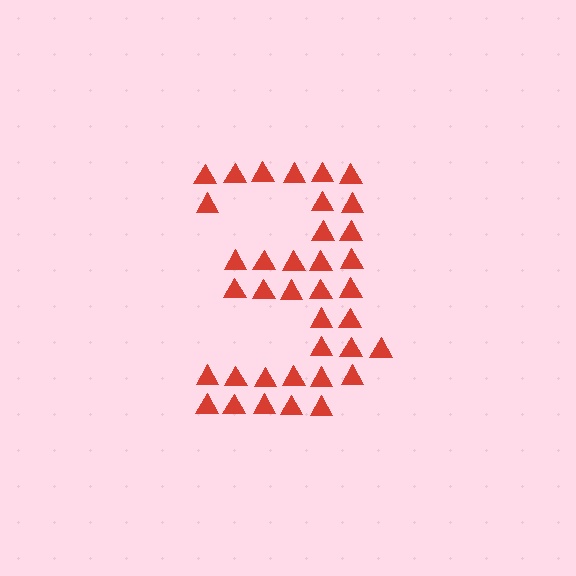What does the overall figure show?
The overall figure shows the digit 3.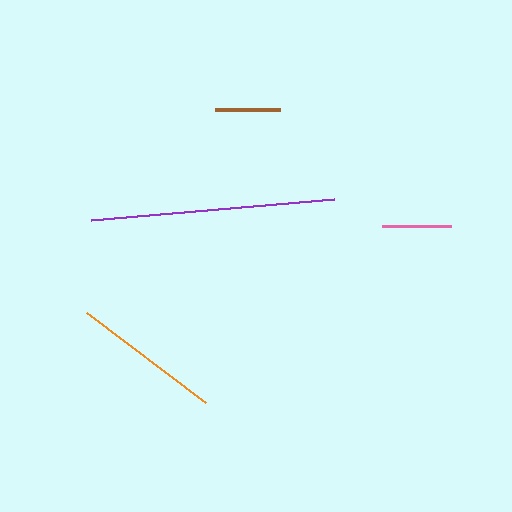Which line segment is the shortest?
The brown line is the shortest at approximately 65 pixels.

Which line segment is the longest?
The purple line is the longest at approximately 244 pixels.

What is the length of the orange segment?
The orange segment is approximately 149 pixels long.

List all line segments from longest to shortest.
From longest to shortest: purple, orange, pink, brown.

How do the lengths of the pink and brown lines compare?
The pink and brown lines are approximately the same length.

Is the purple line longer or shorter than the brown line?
The purple line is longer than the brown line.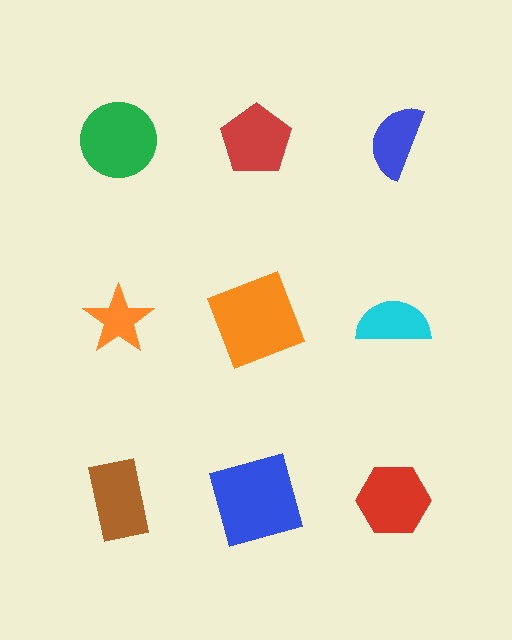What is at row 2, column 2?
An orange square.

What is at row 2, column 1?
An orange star.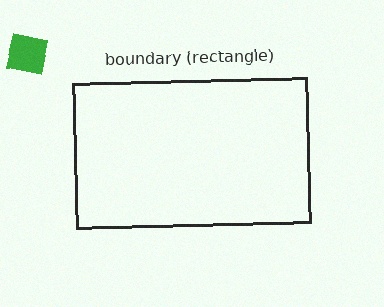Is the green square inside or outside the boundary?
Outside.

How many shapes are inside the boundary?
0 inside, 1 outside.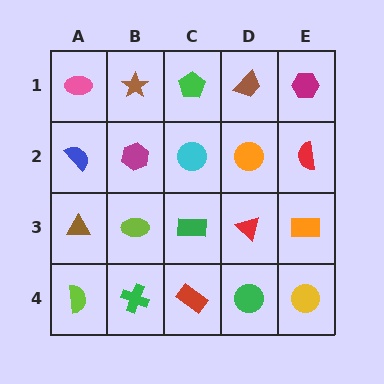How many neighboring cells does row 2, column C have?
4.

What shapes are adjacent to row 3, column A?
A blue semicircle (row 2, column A), a lime semicircle (row 4, column A), a lime ellipse (row 3, column B).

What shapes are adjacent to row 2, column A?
A pink ellipse (row 1, column A), a brown triangle (row 3, column A), a magenta hexagon (row 2, column B).